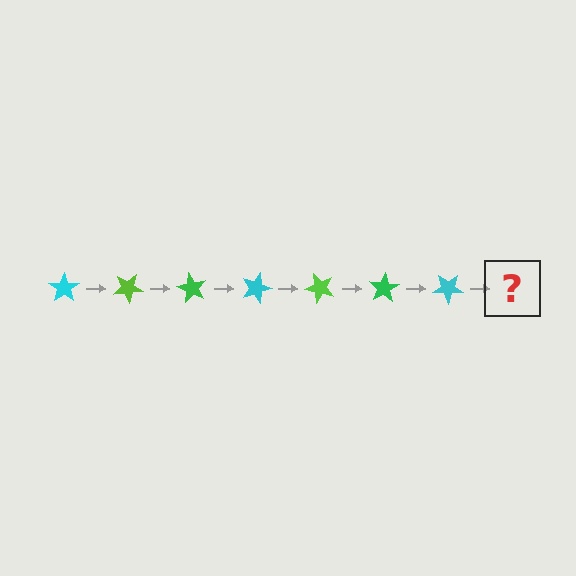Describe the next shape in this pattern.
It should be a lime star, rotated 210 degrees from the start.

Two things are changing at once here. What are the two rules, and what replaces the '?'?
The two rules are that it rotates 30 degrees each step and the color cycles through cyan, lime, and green. The '?' should be a lime star, rotated 210 degrees from the start.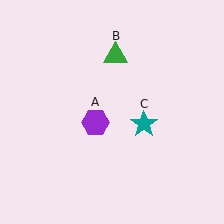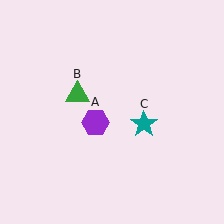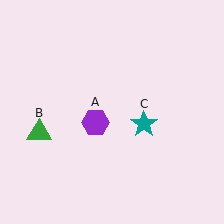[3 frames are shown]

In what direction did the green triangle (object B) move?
The green triangle (object B) moved down and to the left.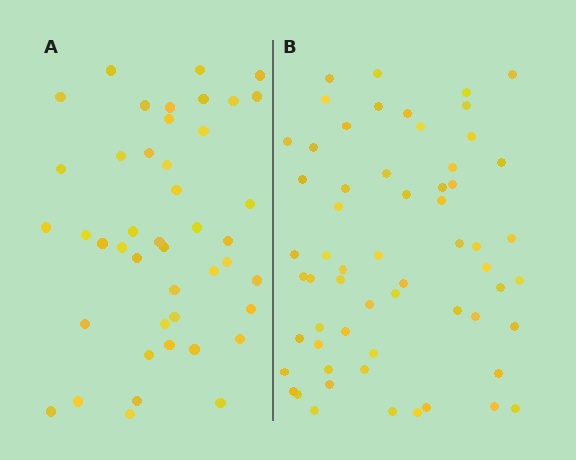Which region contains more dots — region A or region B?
Region B (the right region) has more dots.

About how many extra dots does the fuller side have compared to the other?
Region B has approximately 15 more dots than region A.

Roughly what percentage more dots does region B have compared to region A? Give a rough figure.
About 35% more.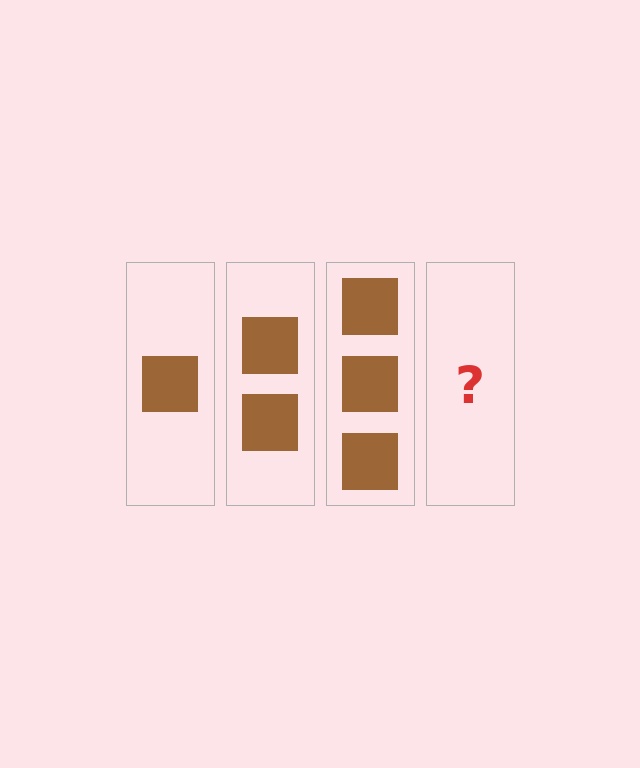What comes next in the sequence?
The next element should be 4 squares.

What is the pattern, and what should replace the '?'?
The pattern is that each step adds one more square. The '?' should be 4 squares.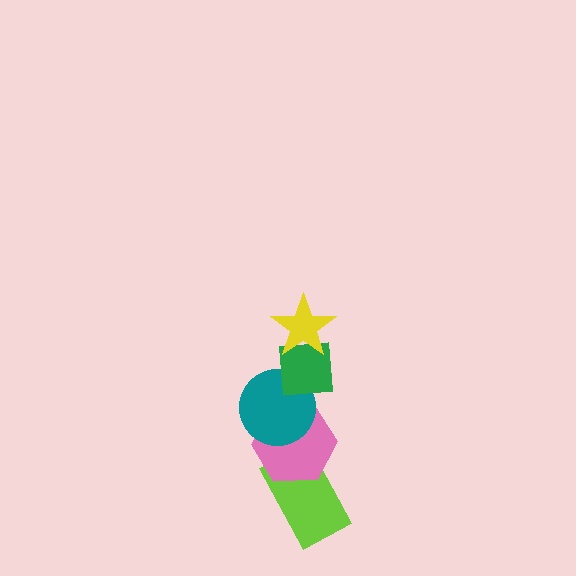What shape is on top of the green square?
The yellow star is on top of the green square.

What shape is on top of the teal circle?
The green square is on top of the teal circle.